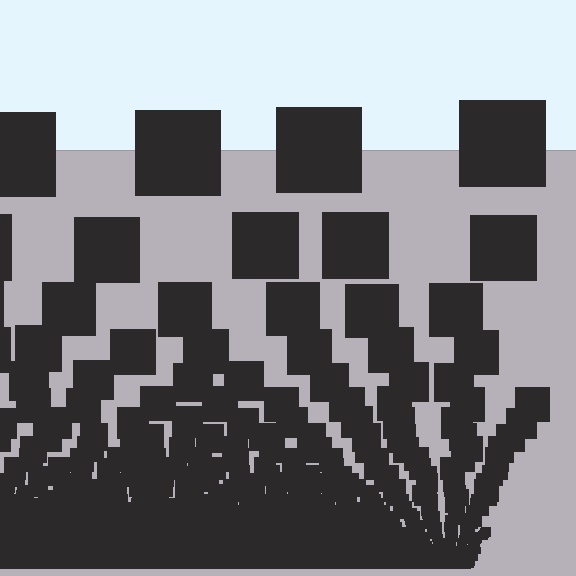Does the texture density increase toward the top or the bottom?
Density increases toward the bottom.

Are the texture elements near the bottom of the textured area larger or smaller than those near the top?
Smaller. The gradient is inverted — elements near the bottom are smaller and denser.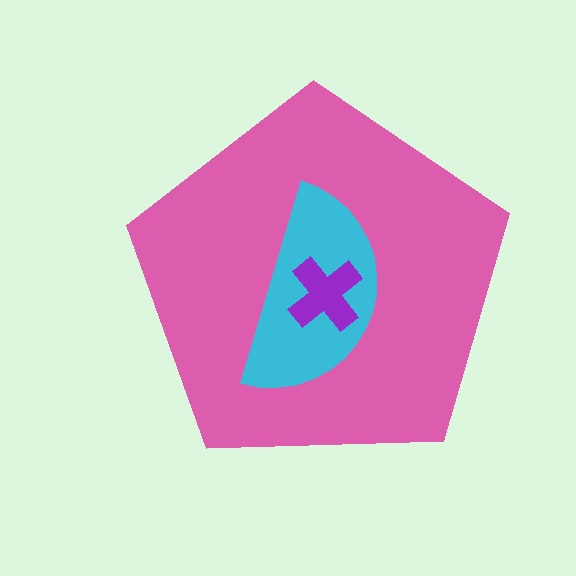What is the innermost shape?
The purple cross.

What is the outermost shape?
The pink pentagon.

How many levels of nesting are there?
3.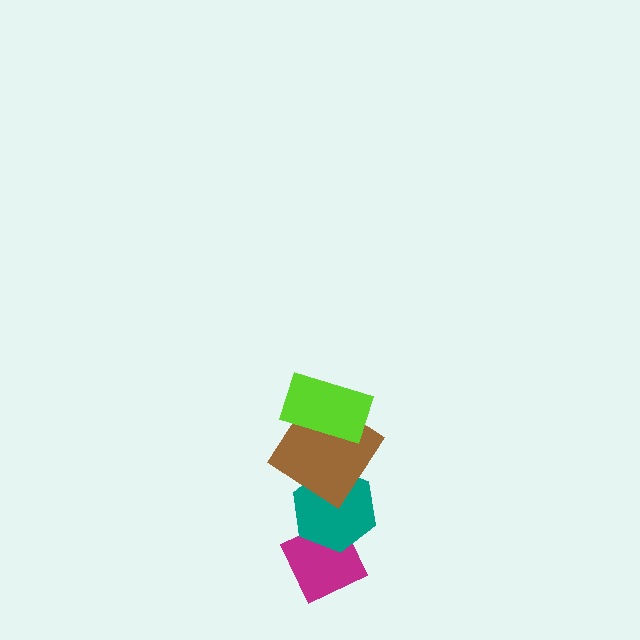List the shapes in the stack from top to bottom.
From top to bottom: the lime rectangle, the brown diamond, the teal hexagon, the magenta diamond.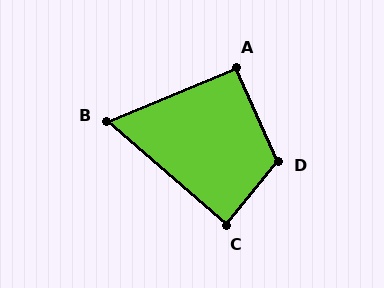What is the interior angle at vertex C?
Approximately 88 degrees (approximately right).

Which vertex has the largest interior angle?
D, at approximately 117 degrees.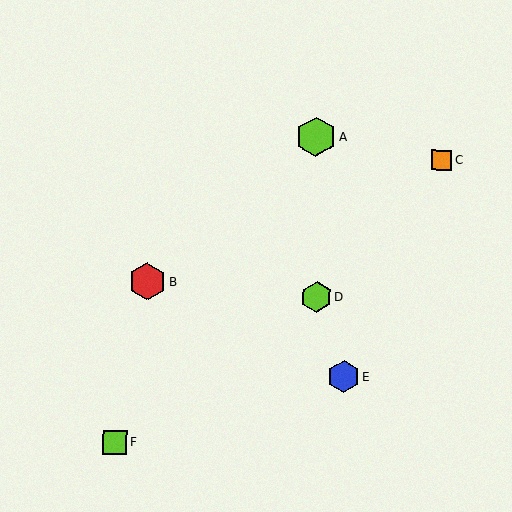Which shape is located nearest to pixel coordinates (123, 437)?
The lime square (labeled F) at (115, 442) is nearest to that location.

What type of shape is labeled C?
Shape C is an orange square.